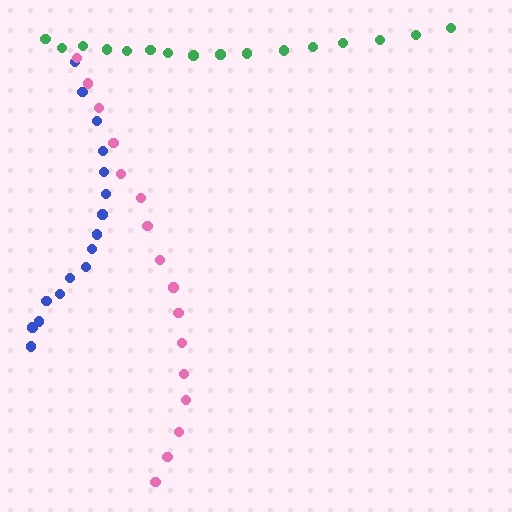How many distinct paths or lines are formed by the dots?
There are 3 distinct paths.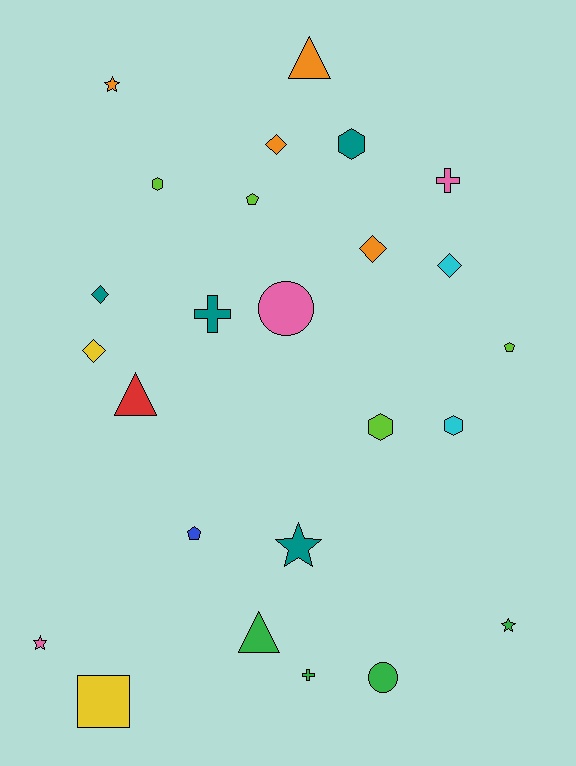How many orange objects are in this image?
There are 4 orange objects.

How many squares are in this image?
There is 1 square.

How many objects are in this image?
There are 25 objects.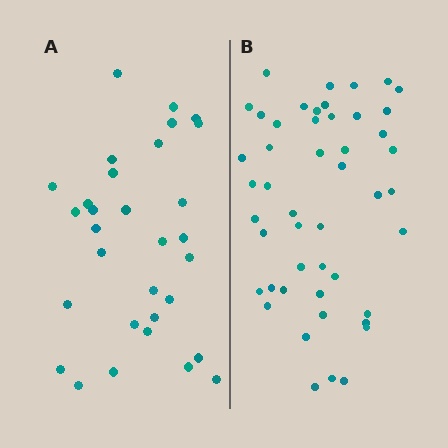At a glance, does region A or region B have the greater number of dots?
Region B (the right region) has more dots.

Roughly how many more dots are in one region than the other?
Region B has approximately 15 more dots than region A.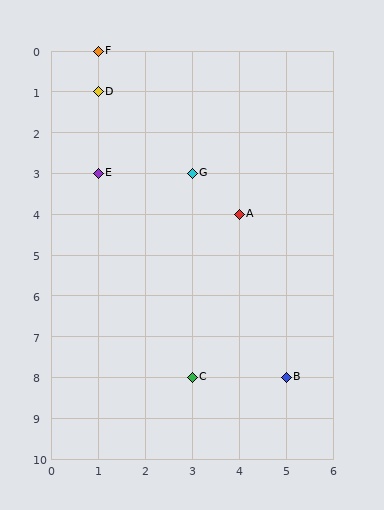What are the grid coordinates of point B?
Point B is at grid coordinates (5, 8).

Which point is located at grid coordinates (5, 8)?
Point B is at (5, 8).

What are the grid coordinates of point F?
Point F is at grid coordinates (1, 0).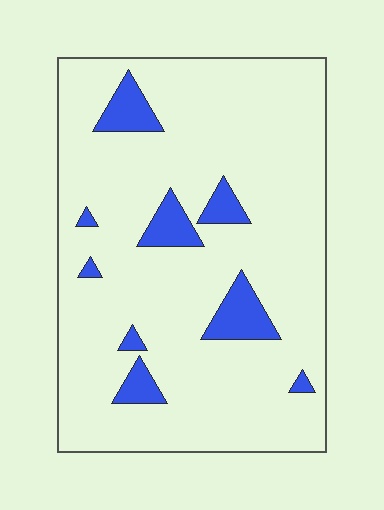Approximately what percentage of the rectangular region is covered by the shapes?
Approximately 10%.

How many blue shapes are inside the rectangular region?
9.